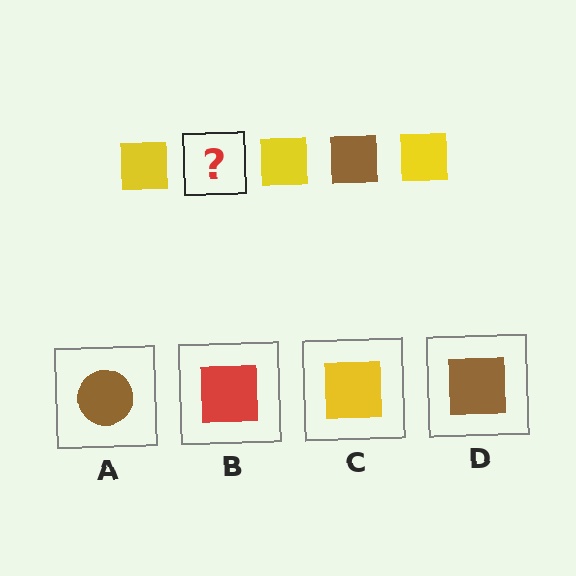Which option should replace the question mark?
Option D.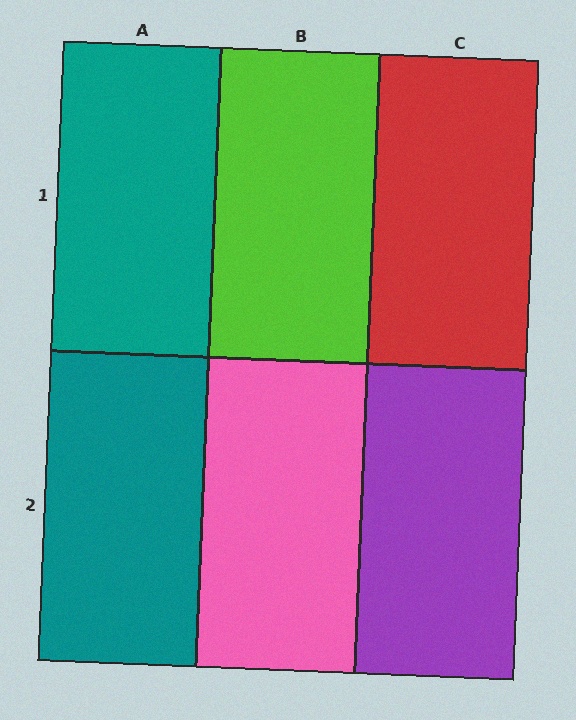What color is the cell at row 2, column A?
Teal.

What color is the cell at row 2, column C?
Purple.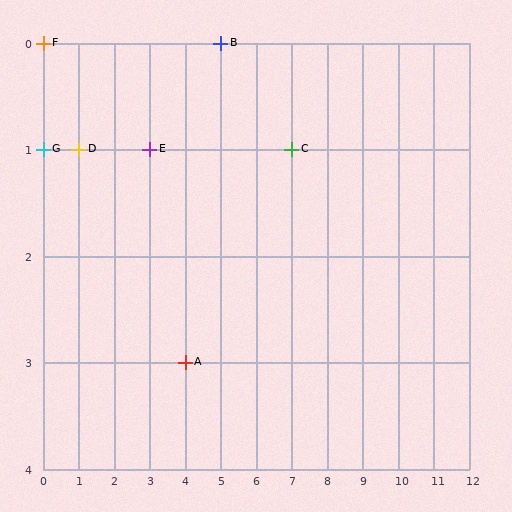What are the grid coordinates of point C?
Point C is at grid coordinates (7, 1).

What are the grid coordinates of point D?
Point D is at grid coordinates (1, 1).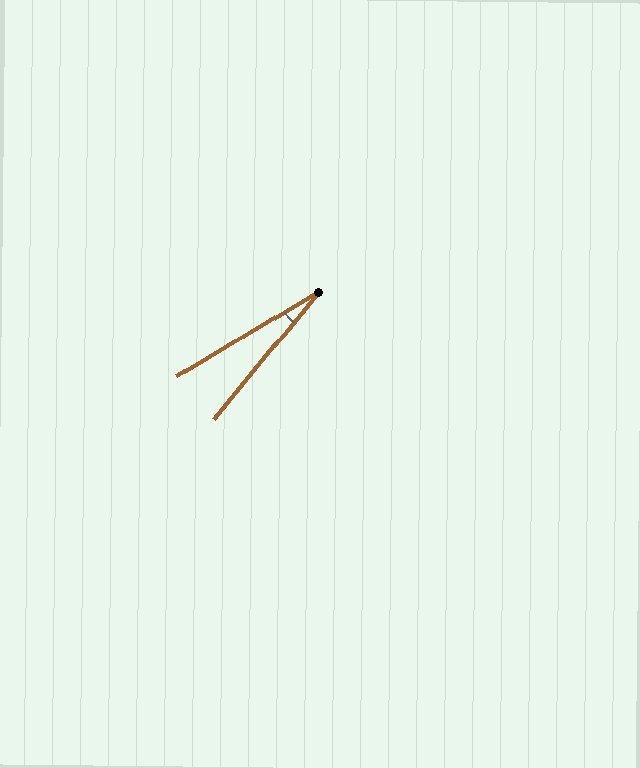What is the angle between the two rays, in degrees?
Approximately 20 degrees.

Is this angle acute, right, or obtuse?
It is acute.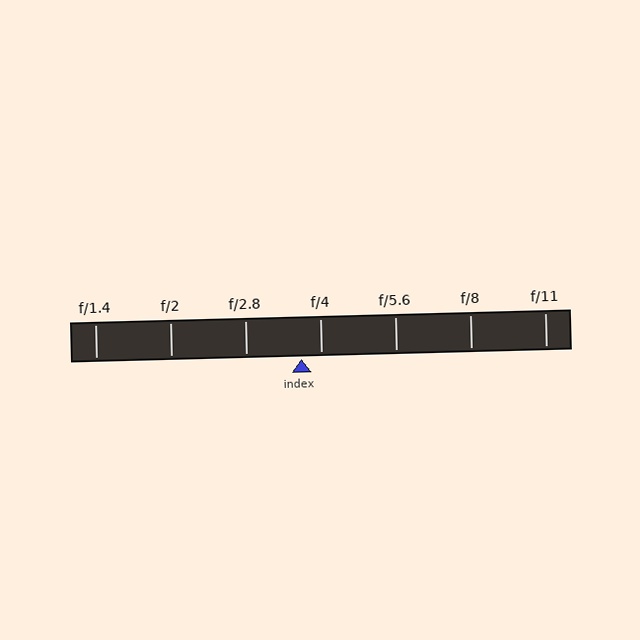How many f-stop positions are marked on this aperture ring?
There are 7 f-stop positions marked.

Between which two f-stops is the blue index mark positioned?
The index mark is between f/2.8 and f/4.